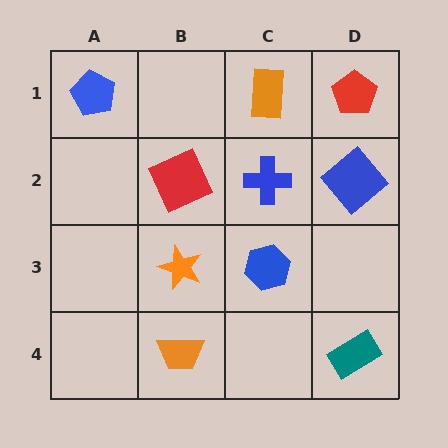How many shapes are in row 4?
2 shapes.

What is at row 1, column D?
A red pentagon.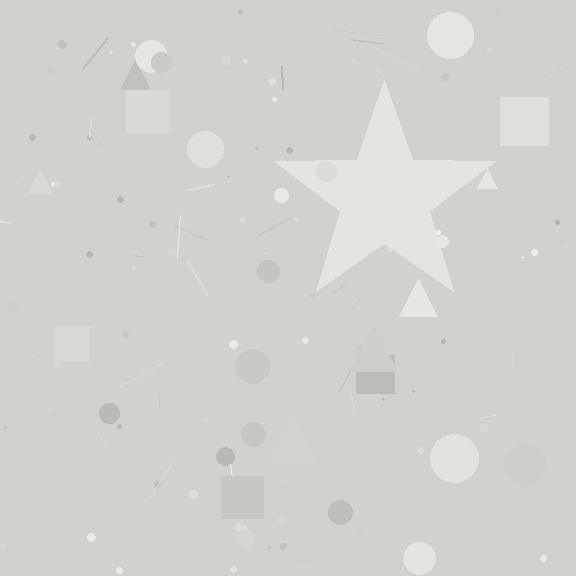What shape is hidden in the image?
A star is hidden in the image.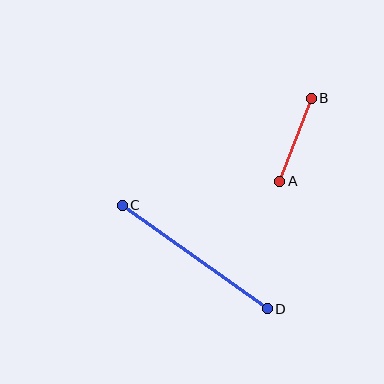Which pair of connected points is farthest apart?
Points C and D are farthest apart.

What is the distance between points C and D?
The distance is approximately 178 pixels.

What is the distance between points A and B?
The distance is approximately 89 pixels.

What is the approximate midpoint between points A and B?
The midpoint is at approximately (295, 140) pixels.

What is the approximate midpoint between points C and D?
The midpoint is at approximately (195, 257) pixels.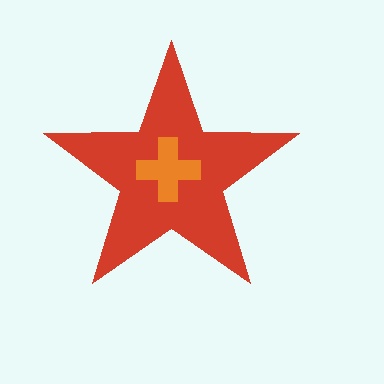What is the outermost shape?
The red star.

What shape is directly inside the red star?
The orange cross.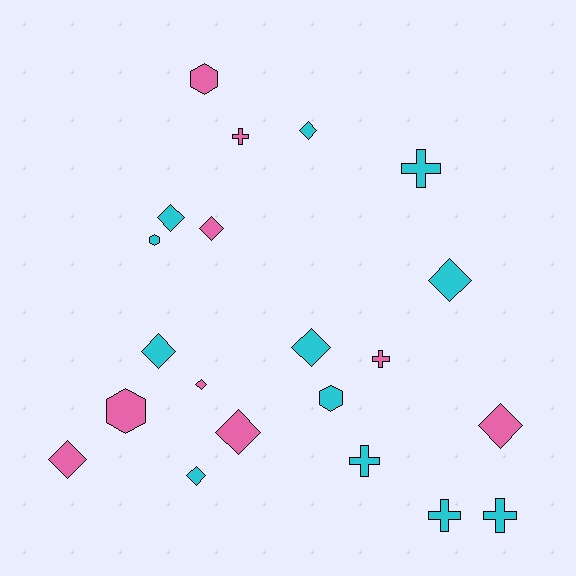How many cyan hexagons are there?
There are 2 cyan hexagons.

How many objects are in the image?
There are 21 objects.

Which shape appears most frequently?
Diamond, with 11 objects.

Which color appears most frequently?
Cyan, with 12 objects.